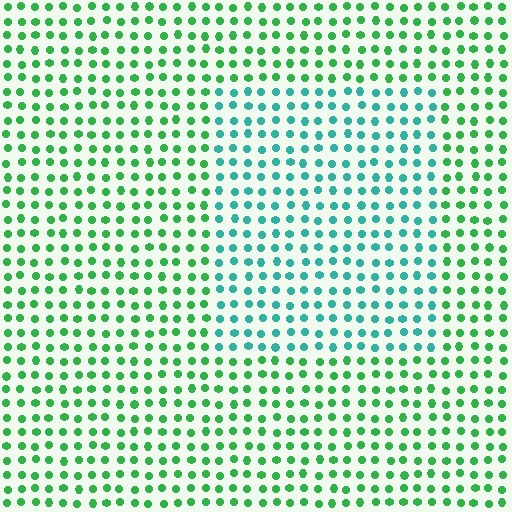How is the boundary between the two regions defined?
The boundary is defined purely by a slight shift in hue (about 42 degrees). Spacing, size, and orientation are identical on both sides.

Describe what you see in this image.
The image is filled with small green elements in a uniform arrangement. A rectangle-shaped region is visible where the elements are tinted to a slightly different hue, forming a subtle color boundary.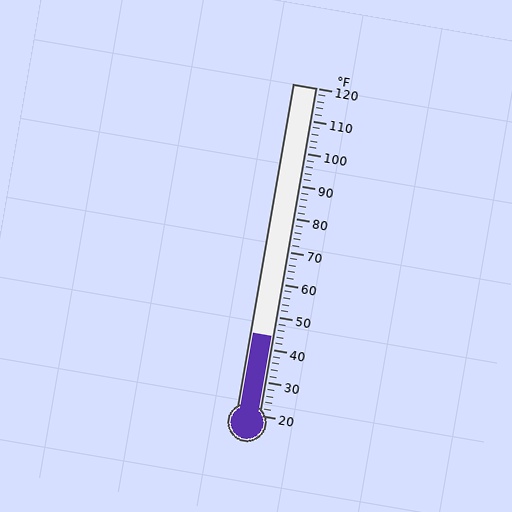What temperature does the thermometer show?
The thermometer shows approximately 44°F.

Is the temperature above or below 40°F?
The temperature is above 40°F.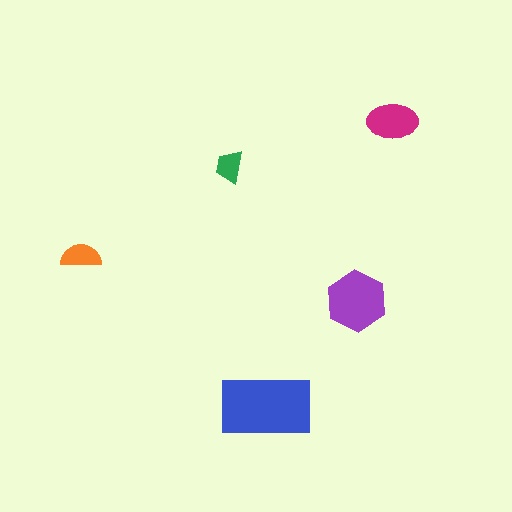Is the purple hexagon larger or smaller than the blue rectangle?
Smaller.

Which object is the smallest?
The green trapezoid.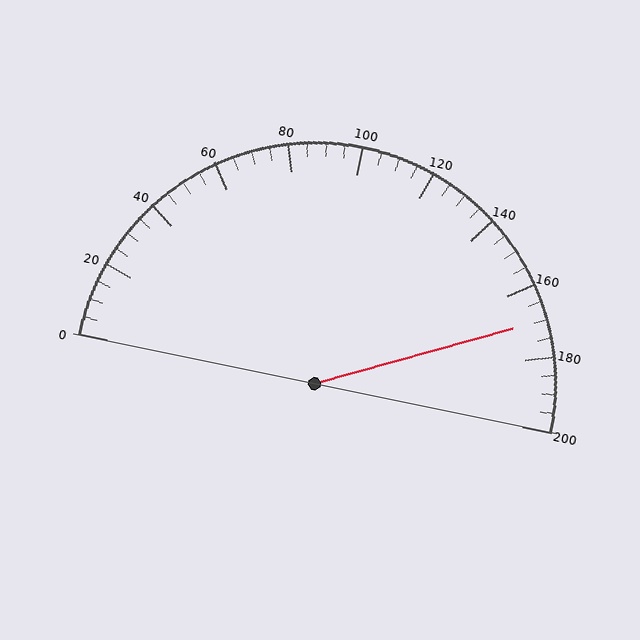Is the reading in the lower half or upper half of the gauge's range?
The reading is in the upper half of the range (0 to 200).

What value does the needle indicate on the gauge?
The needle indicates approximately 170.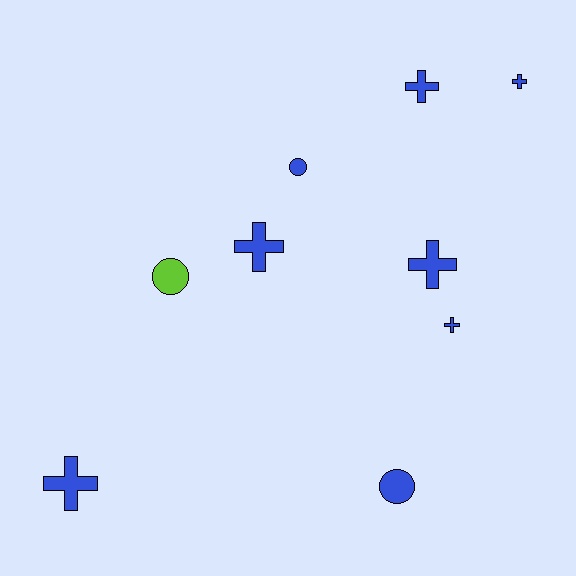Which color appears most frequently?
Blue, with 8 objects.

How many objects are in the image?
There are 9 objects.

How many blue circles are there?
There are 2 blue circles.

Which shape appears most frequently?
Cross, with 6 objects.